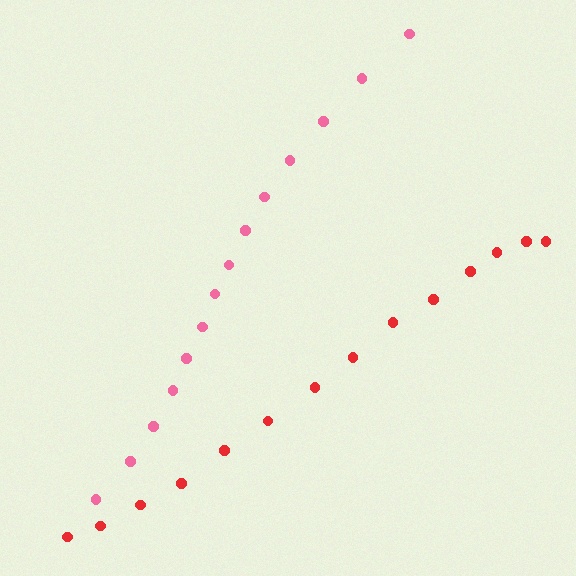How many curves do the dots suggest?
There are 2 distinct paths.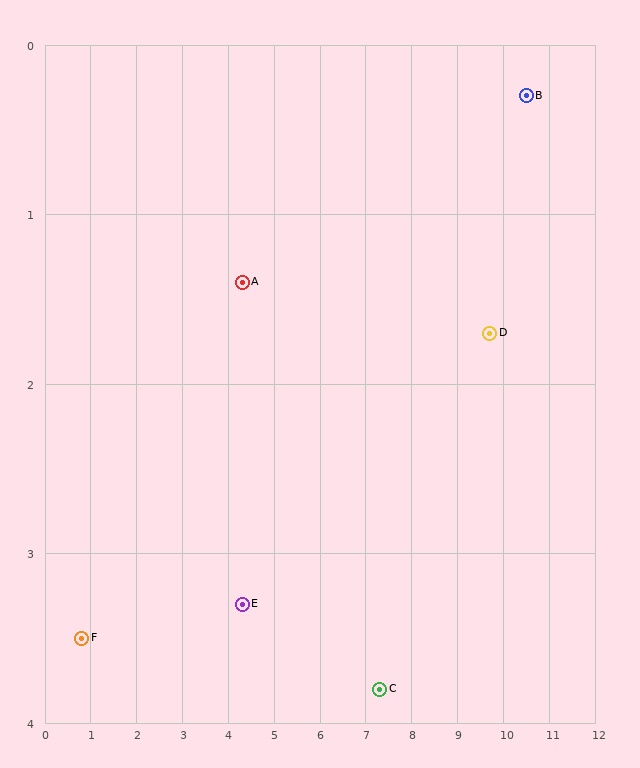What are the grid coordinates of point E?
Point E is at approximately (4.3, 3.3).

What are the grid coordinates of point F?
Point F is at approximately (0.8, 3.5).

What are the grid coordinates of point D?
Point D is at approximately (9.7, 1.7).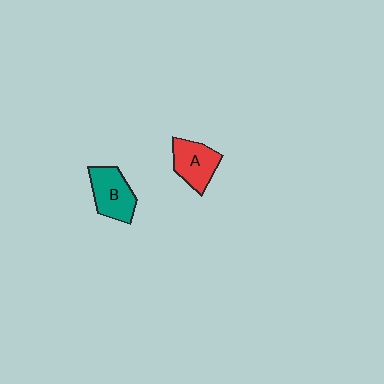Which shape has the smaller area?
Shape A (red).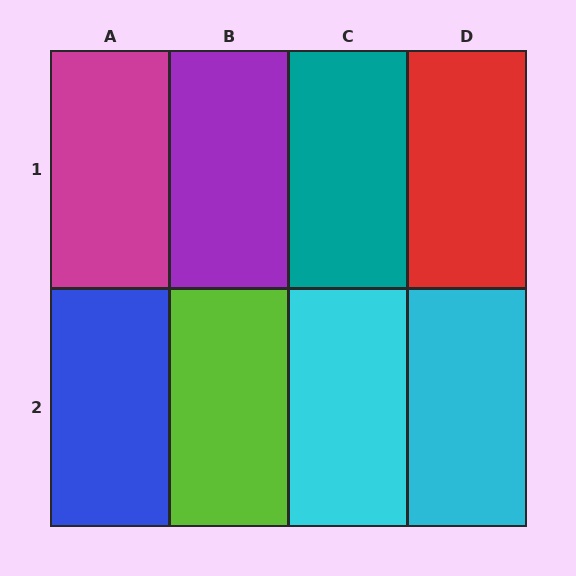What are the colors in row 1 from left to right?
Magenta, purple, teal, red.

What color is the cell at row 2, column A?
Blue.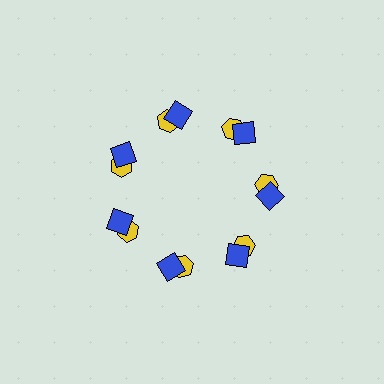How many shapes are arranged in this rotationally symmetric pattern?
There are 14 shapes, arranged in 7 groups of 2.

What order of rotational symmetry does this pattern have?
This pattern has 7-fold rotational symmetry.